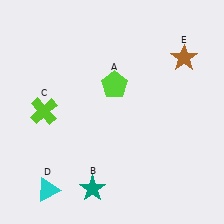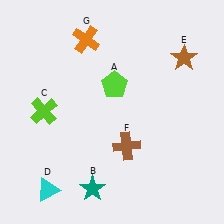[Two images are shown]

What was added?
A brown cross (F), an orange cross (G) were added in Image 2.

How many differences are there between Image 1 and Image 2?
There are 2 differences between the two images.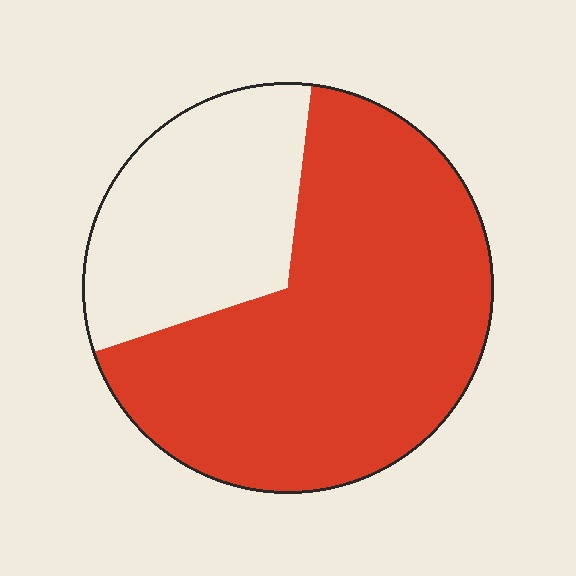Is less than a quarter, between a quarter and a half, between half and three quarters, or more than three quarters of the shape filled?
Between half and three quarters.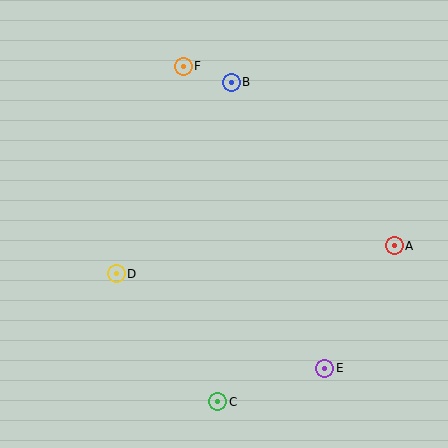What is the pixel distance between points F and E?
The distance between F and E is 334 pixels.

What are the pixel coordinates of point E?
Point E is at (325, 368).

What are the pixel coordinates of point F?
Point F is at (183, 66).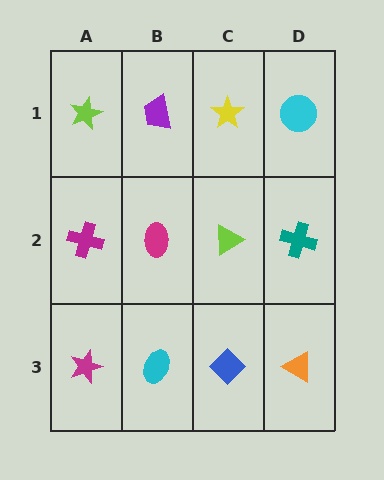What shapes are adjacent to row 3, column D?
A teal cross (row 2, column D), a blue diamond (row 3, column C).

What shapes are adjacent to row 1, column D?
A teal cross (row 2, column D), a yellow star (row 1, column C).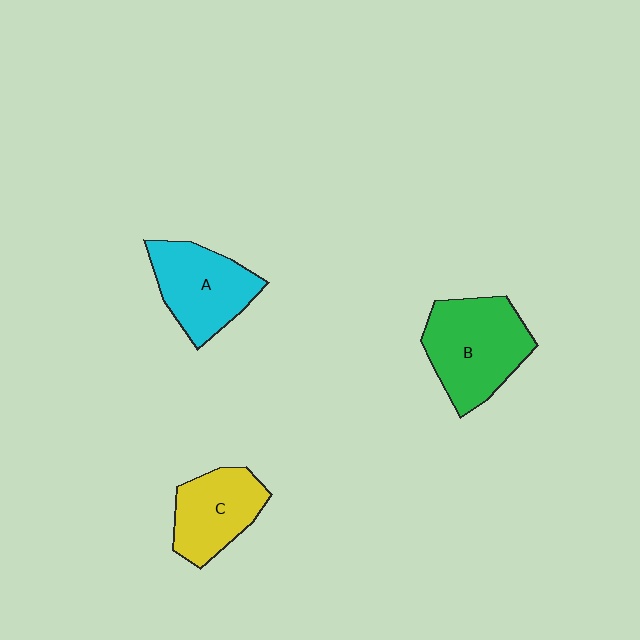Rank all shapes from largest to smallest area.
From largest to smallest: B (green), A (cyan), C (yellow).